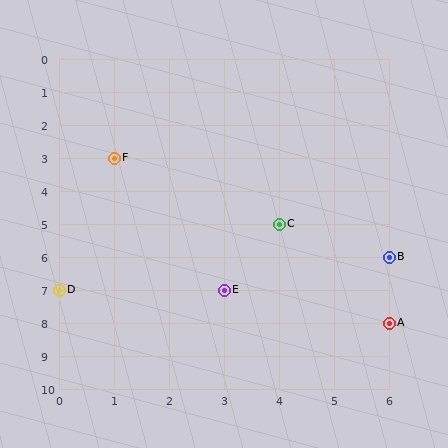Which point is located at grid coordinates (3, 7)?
Point E is at (3, 7).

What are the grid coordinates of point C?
Point C is at grid coordinates (4, 5).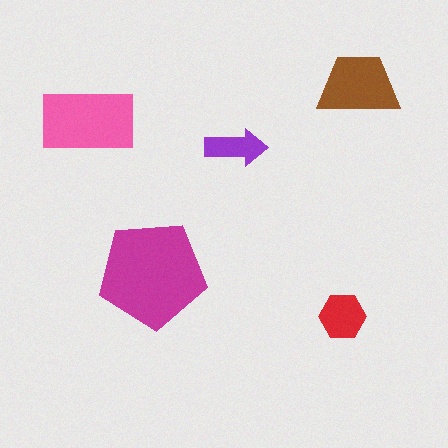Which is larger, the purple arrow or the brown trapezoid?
The brown trapezoid.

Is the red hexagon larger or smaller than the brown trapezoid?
Smaller.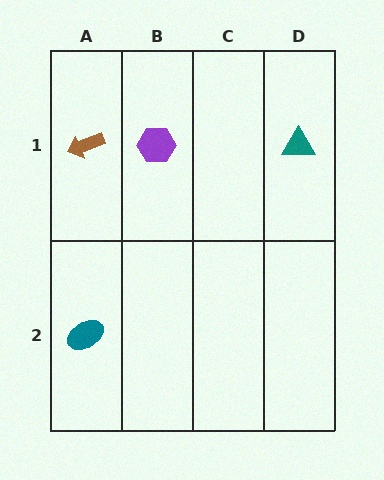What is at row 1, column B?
A purple hexagon.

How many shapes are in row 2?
1 shape.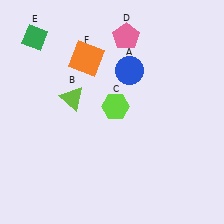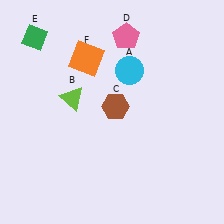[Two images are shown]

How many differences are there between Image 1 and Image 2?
There are 2 differences between the two images.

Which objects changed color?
A changed from blue to cyan. C changed from lime to brown.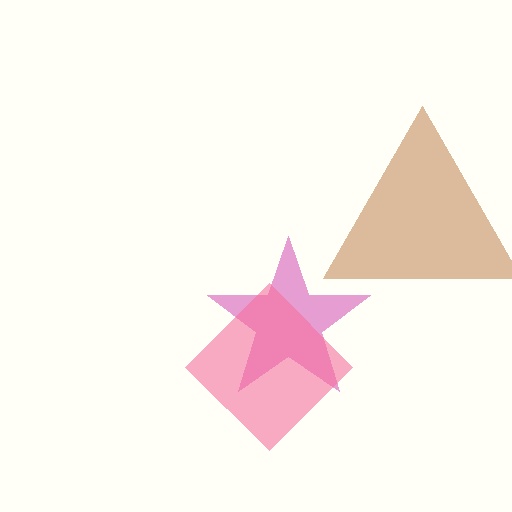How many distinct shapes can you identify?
There are 3 distinct shapes: a brown triangle, a magenta star, a pink diamond.